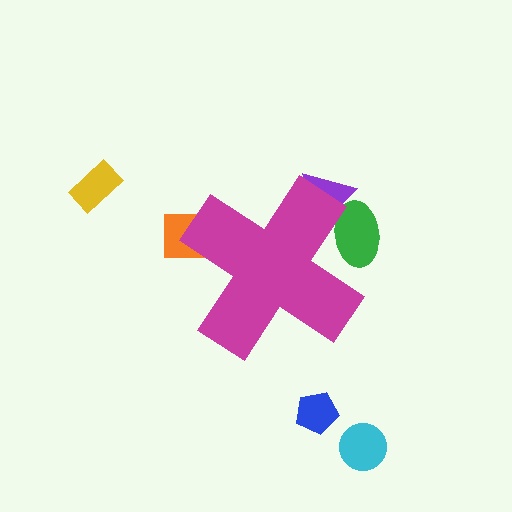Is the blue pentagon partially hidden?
No, the blue pentagon is fully visible.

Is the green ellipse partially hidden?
Yes, the green ellipse is partially hidden behind the magenta cross.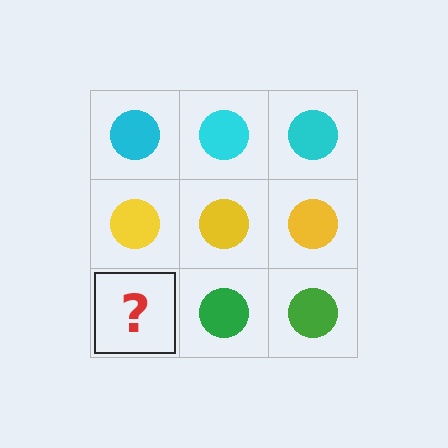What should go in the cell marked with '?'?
The missing cell should contain a green circle.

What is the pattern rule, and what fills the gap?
The rule is that each row has a consistent color. The gap should be filled with a green circle.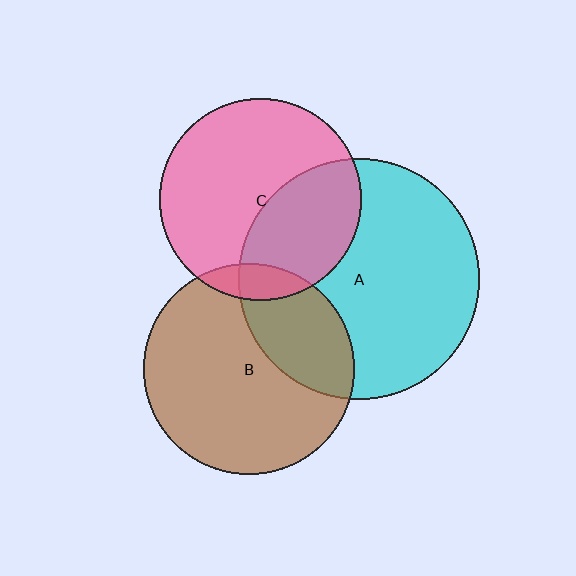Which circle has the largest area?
Circle A (cyan).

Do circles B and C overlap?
Yes.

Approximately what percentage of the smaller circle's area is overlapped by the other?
Approximately 10%.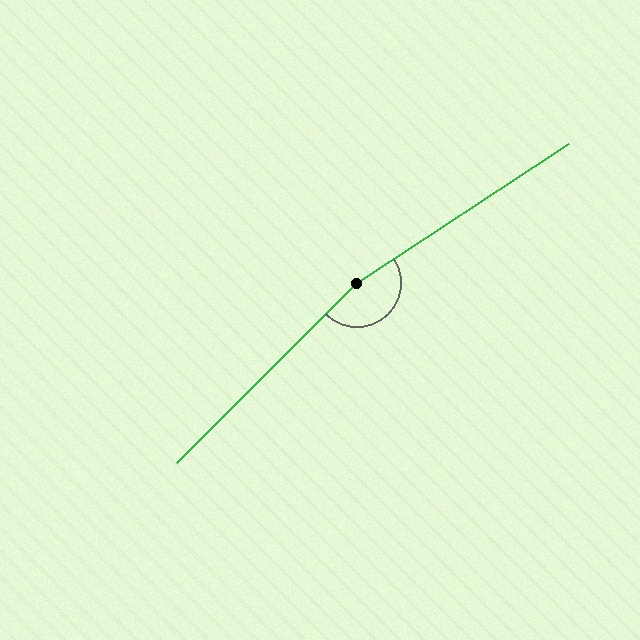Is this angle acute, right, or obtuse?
It is obtuse.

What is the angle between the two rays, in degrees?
Approximately 168 degrees.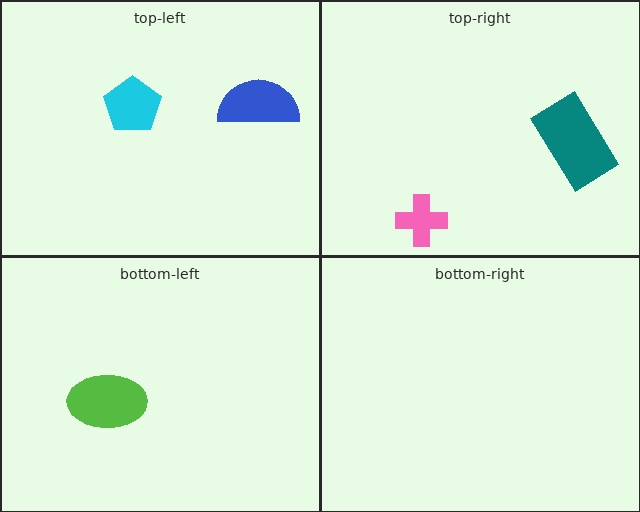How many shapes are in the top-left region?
2.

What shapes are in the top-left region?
The blue semicircle, the cyan pentagon.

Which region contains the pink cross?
The top-right region.